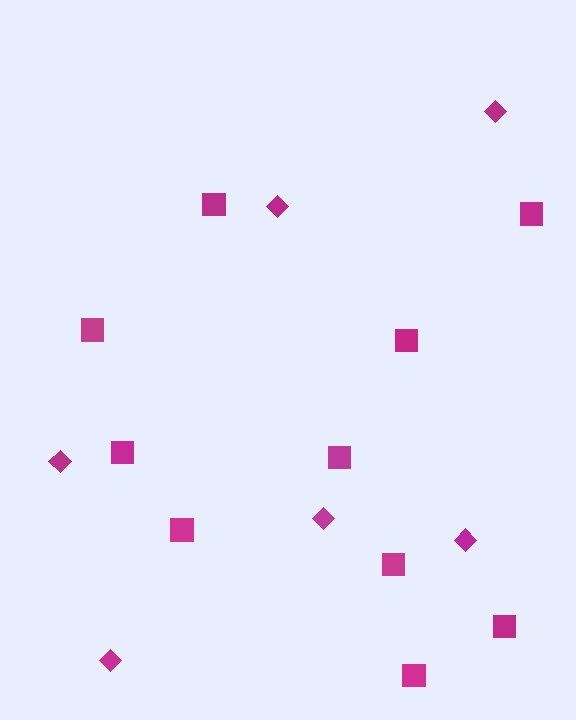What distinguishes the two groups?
There are 2 groups: one group of squares (10) and one group of diamonds (6).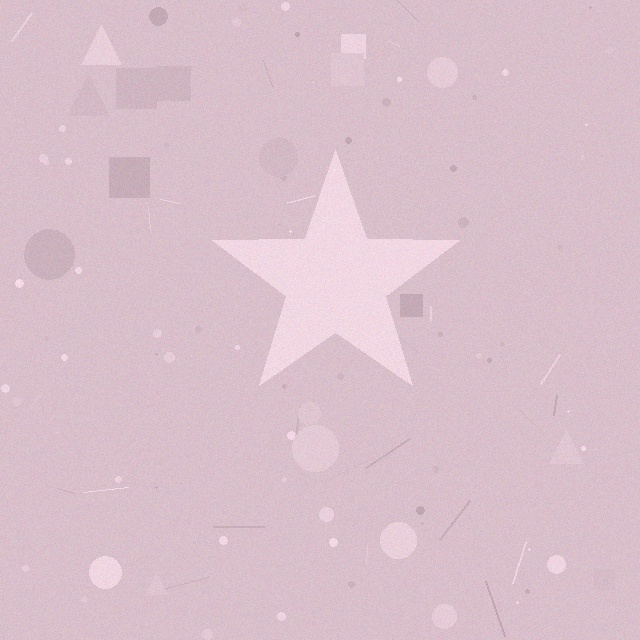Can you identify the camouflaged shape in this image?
The camouflaged shape is a star.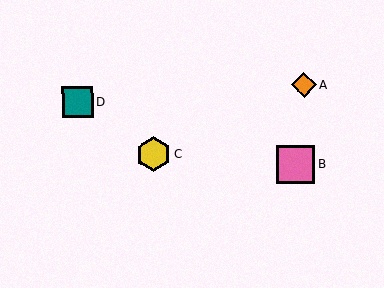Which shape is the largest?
The pink square (labeled B) is the largest.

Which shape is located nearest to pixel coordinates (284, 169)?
The pink square (labeled B) at (296, 164) is nearest to that location.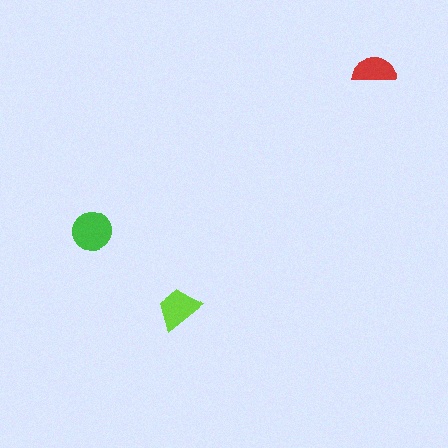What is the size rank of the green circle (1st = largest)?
1st.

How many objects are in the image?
There are 3 objects in the image.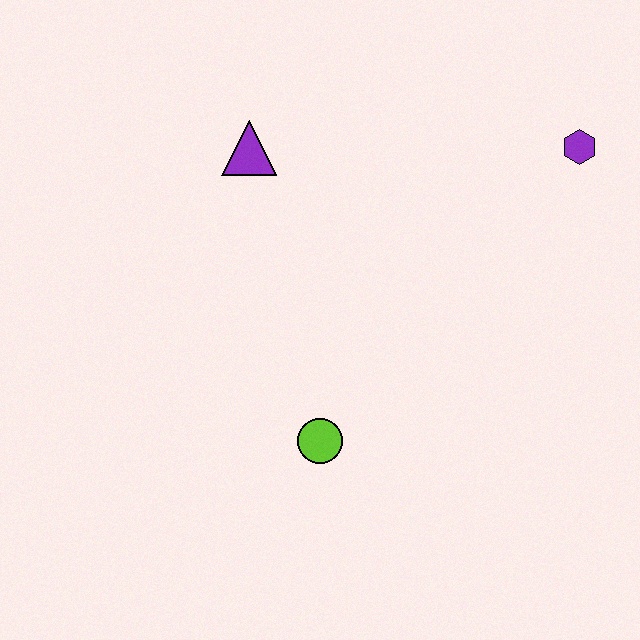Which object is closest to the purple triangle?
The lime circle is closest to the purple triangle.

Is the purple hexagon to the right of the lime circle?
Yes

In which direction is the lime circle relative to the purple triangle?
The lime circle is below the purple triangle.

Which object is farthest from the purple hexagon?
The lime circle is farthest from the purple hexagon.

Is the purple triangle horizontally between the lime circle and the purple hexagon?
No